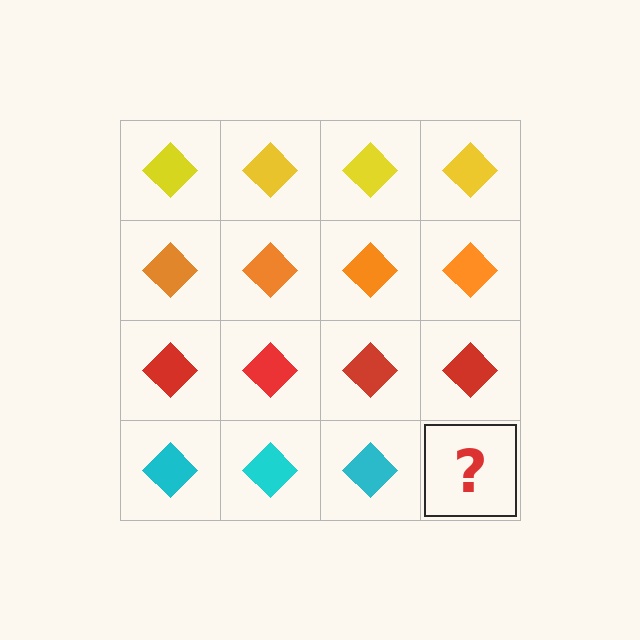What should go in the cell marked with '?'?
The missing cell should contain a cyan diamond.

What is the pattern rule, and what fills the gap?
The rule is that each row has a consistent color. The gap should be filled with a cyan diamond.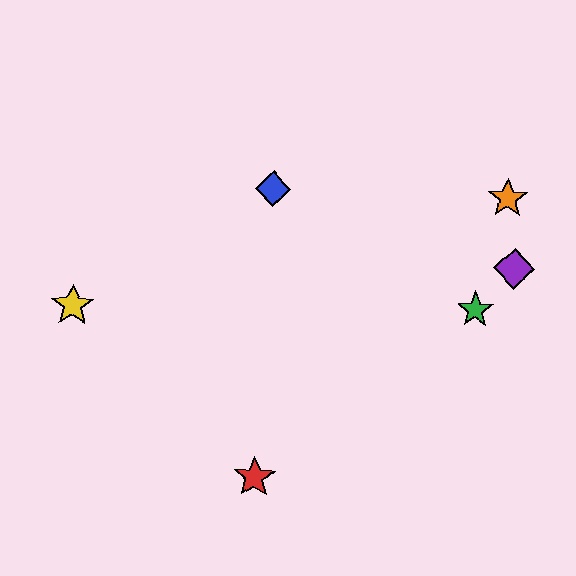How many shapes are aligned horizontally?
2 shapes (the blue diamond, the orange star) are aligned horizontally.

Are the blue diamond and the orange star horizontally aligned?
Yes, both are at y≈189.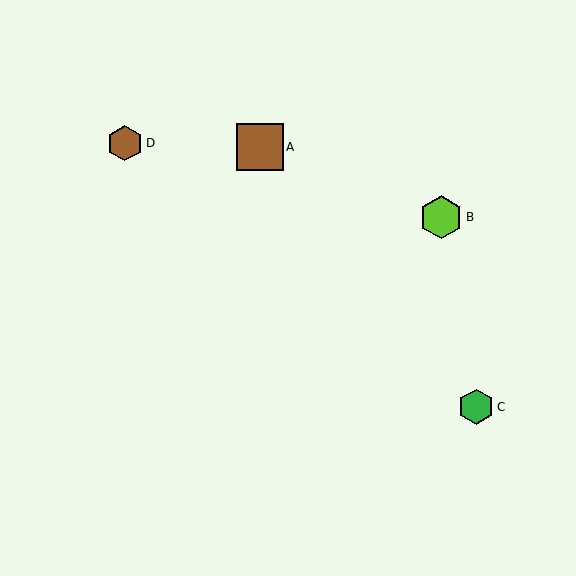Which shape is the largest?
The brown square (labeled A) is the largest.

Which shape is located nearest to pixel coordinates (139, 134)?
The brown hexagon (labeled D) at (125, 143) is nearest to that location.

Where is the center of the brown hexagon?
The center of the brown hexagon is at (125, 143).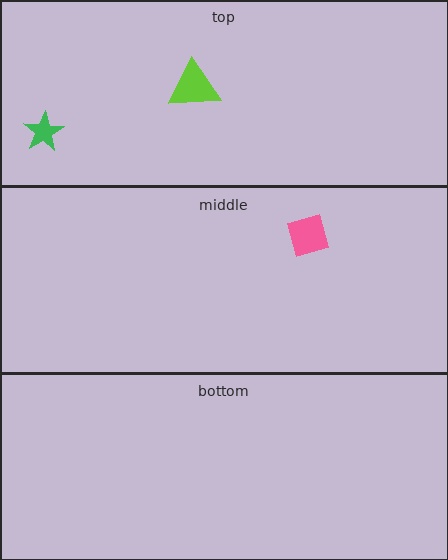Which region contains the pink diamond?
The middle region.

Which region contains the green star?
The top region.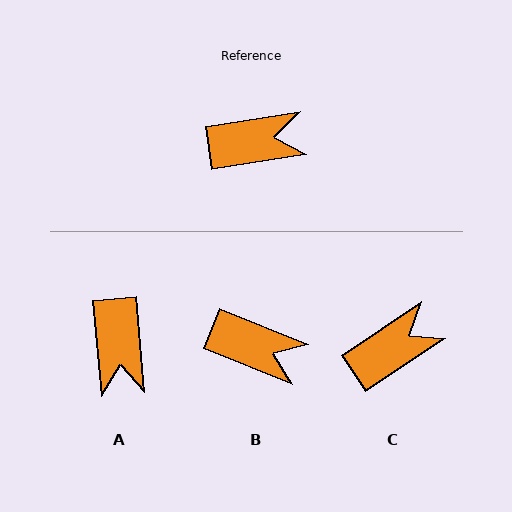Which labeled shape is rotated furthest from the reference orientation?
A, about 94 degrees away.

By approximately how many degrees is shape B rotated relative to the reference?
Approximately 31 degrees clockwise.